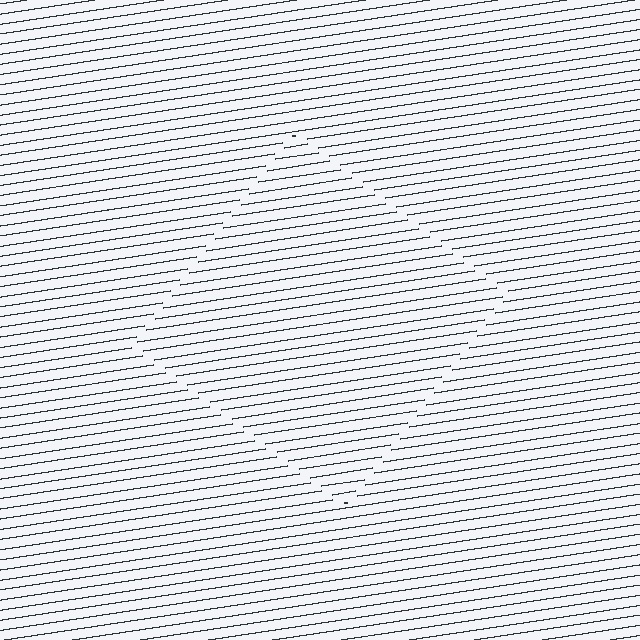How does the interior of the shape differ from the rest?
The interior of the shape contains the same grating, shifted by half a period — the contour is defined by the phase discontinuity where line-ends from the inner and outer gratings abut.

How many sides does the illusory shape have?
4 sides — the line-ends trace a square.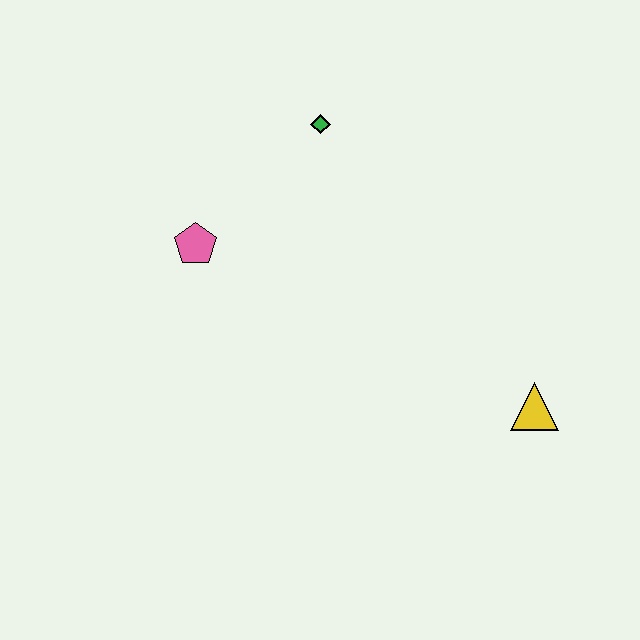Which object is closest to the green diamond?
The pink pentagon is closest to the green diamond.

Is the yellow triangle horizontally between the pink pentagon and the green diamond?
No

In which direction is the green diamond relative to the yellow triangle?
The green diamond is above the yellow triangle.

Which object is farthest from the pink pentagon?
The yellow triangle is farthest from the pink pentagon.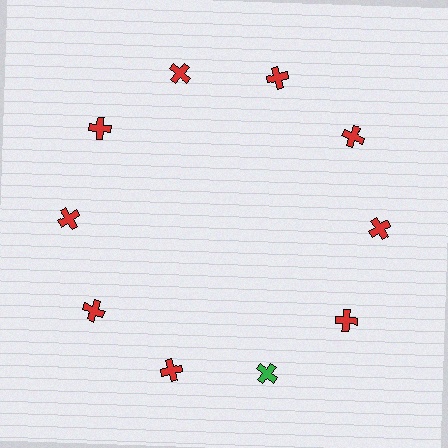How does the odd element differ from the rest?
It has a different color: green instead of red.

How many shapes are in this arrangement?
There are 10 shapes arranged in a ring pattern.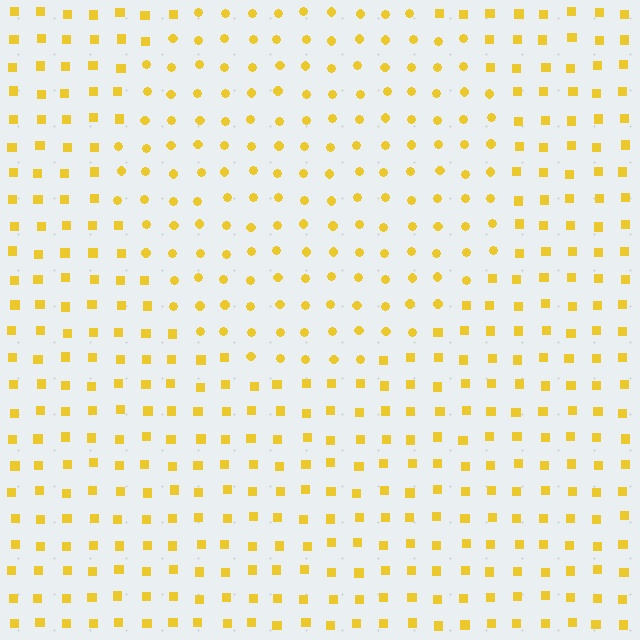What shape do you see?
I see a circle.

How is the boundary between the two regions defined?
The boundary is defined by a change in element shape: circles inside vs. squares outside. All elements share the same color and spacing.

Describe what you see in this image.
The image is filled with small yellow elements arranged in a uniform grid. A circle-shaped region contains circles, while the surrounding area contains squares. The boundary is defined purely by the change in element shape.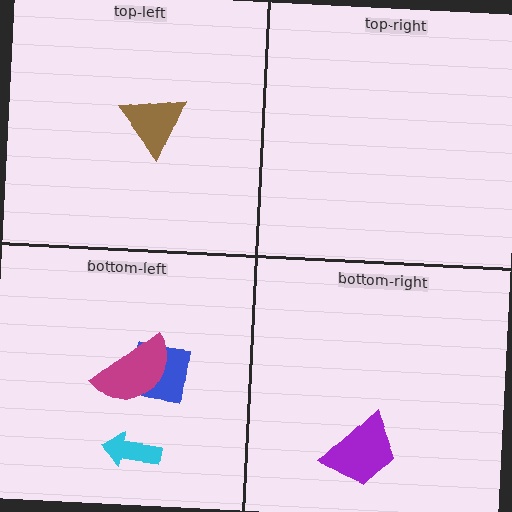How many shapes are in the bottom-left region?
3.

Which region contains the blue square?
The bottom-left region.